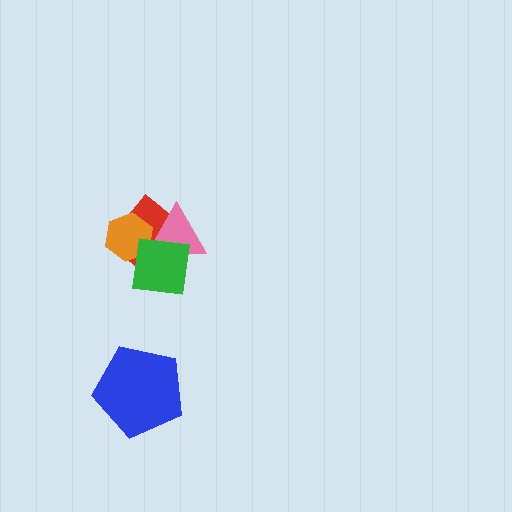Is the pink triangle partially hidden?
Yes, it is partially covered by another shape.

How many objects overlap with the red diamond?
3 objects overlap with the red diamond.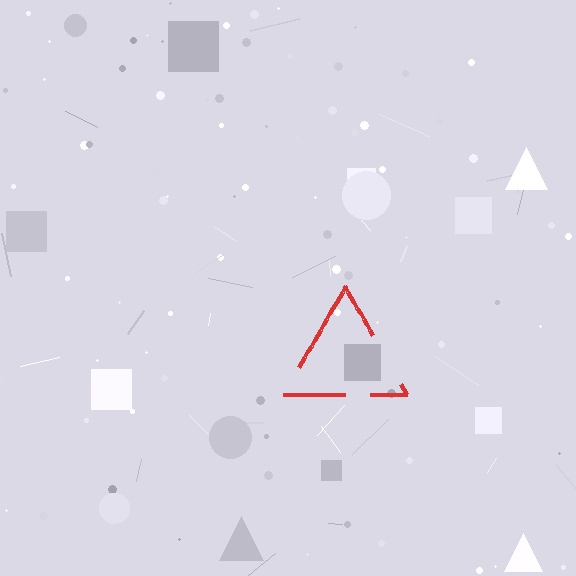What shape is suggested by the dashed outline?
The dashed outline suggests a triangle.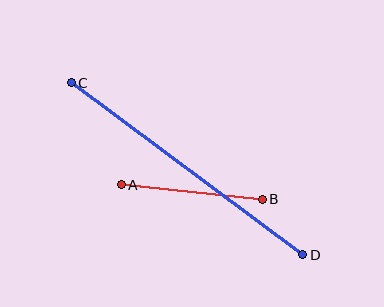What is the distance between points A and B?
The distance is approximately 142 pixels.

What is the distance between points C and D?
The distance is approximately 288 pixels.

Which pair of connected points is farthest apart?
Points C and D are farthest apart.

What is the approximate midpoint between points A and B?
The midpoint is at approximately (192, 192) pixels.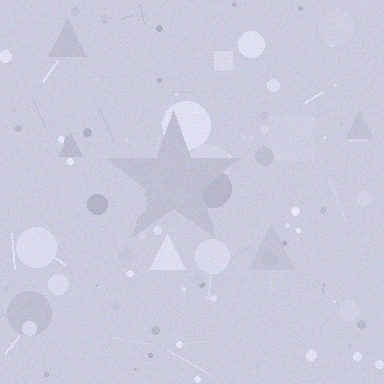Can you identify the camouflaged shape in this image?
The camouflaged shape is a star.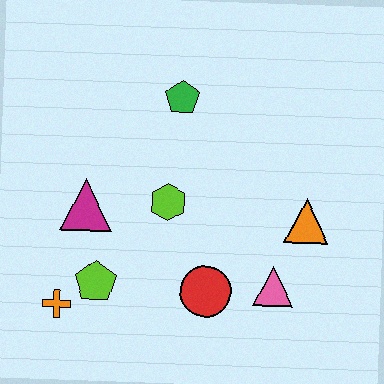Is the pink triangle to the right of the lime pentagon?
Yes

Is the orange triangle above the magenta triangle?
No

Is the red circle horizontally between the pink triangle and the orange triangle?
No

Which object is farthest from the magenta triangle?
The orange triangle is farthest from the magenta triangle.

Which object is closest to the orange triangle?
The pink triangle is closest to the orange triangle.